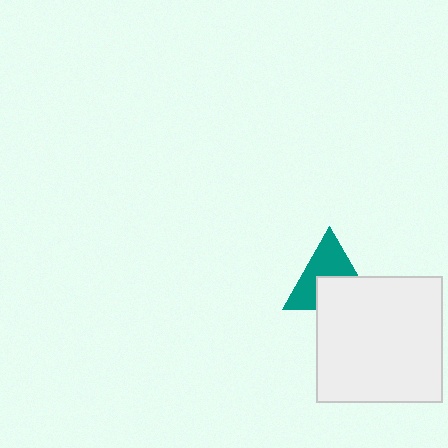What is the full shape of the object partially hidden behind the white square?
The partially hidden object is a teal triangle.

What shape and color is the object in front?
The object in front is a white square.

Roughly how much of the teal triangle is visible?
About half of it is visible (roughly 56%).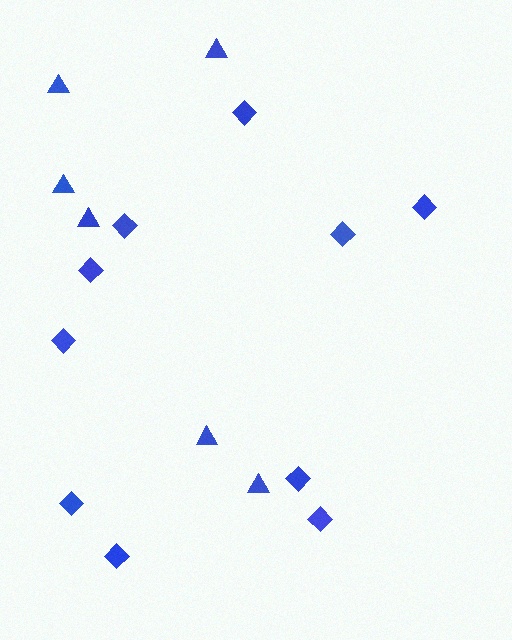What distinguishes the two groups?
There are 2 groups: one group of diamonds (10) and one group of triangles (6).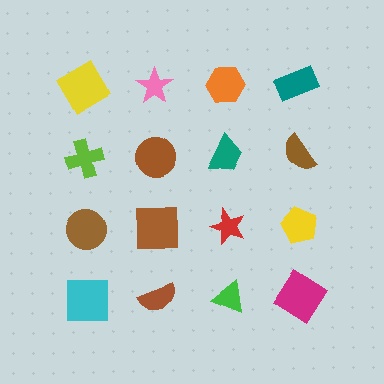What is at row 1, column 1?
A yellow diamond.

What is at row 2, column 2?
A brown circle.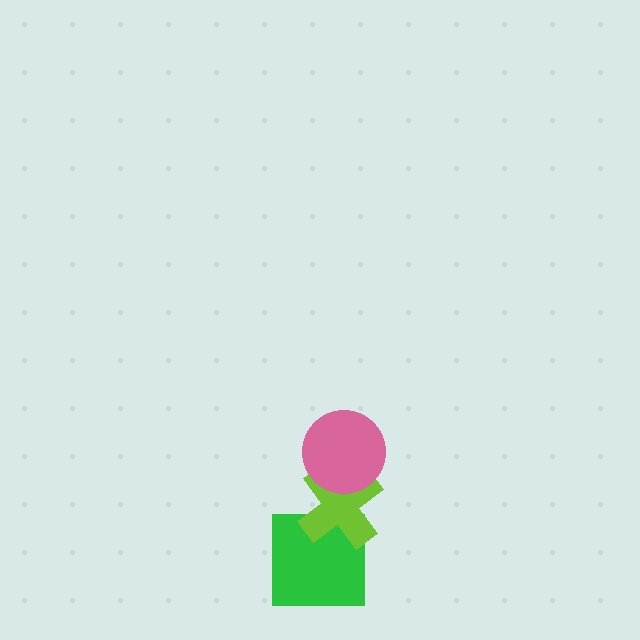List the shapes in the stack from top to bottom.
From top to bottom: the pink circle, the lime cross, the green square.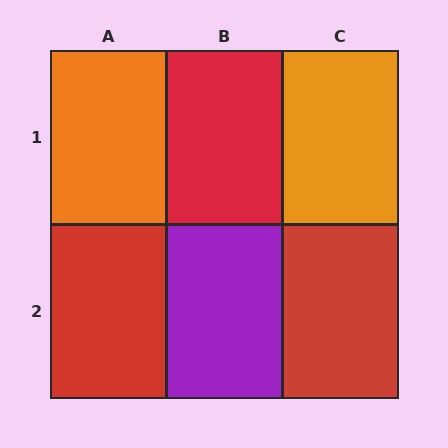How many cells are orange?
2 cells are orange.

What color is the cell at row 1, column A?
Orange.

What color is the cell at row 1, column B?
Red.